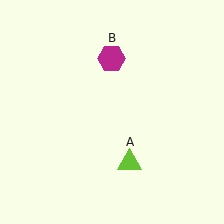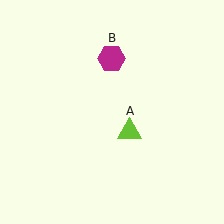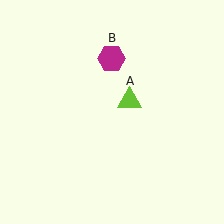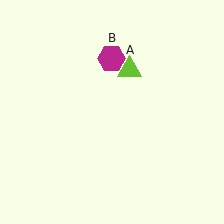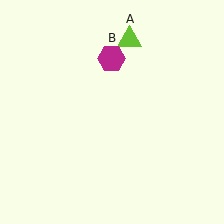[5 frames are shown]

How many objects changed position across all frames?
1 object changed position: lime triangle (object A).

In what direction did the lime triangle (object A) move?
The lime triangle (object A) moved up.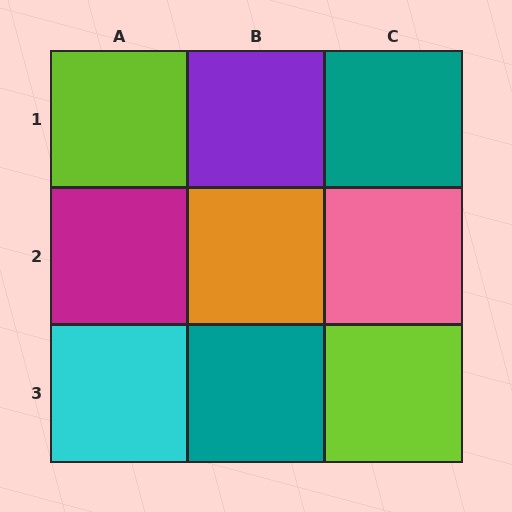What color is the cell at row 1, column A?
Lime.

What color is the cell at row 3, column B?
Teal.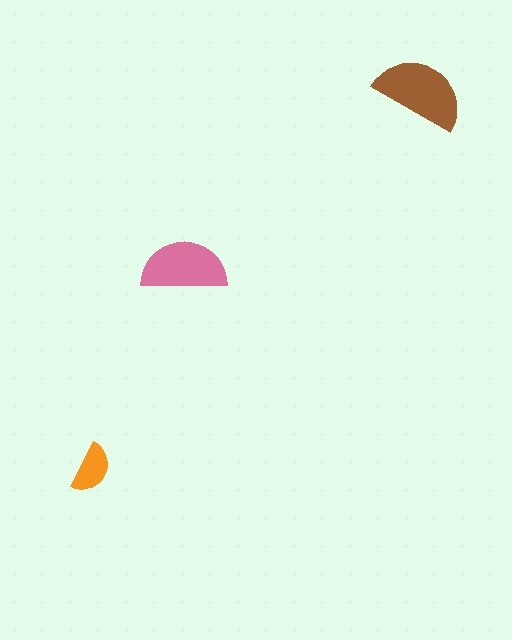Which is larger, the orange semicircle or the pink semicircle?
The pink one.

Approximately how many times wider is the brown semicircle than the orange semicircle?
About 2 times wider.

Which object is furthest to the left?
The orange semicircle is leftmost.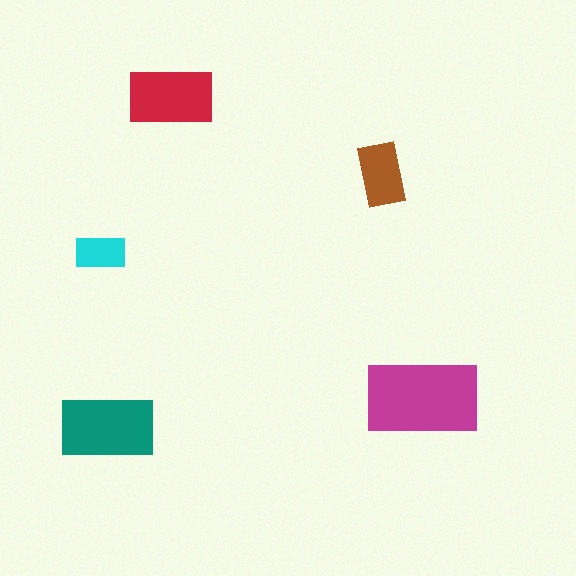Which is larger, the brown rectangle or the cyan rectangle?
The brown one.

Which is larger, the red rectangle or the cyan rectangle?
The red one.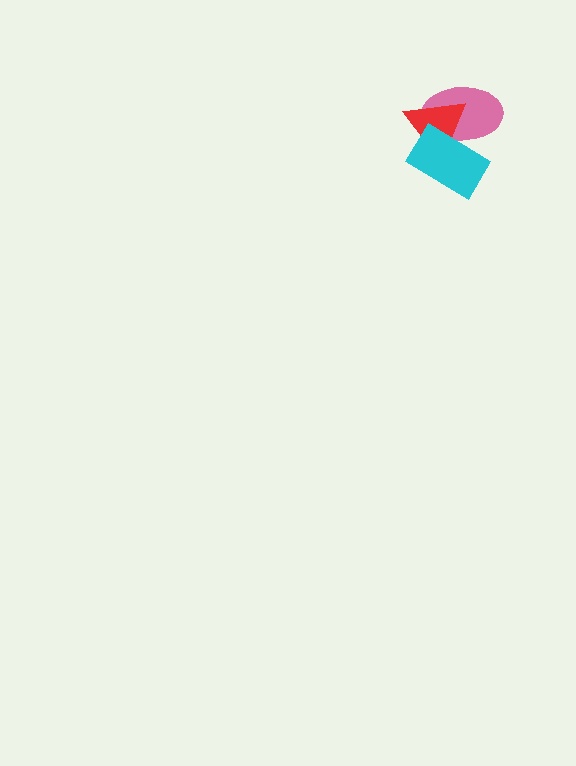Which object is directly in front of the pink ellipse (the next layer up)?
The red triangle is directly in front of the pink ellipse.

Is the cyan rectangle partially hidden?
No, no other shape covers it.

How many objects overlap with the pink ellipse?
2 objects overlap with the pink ellipse.